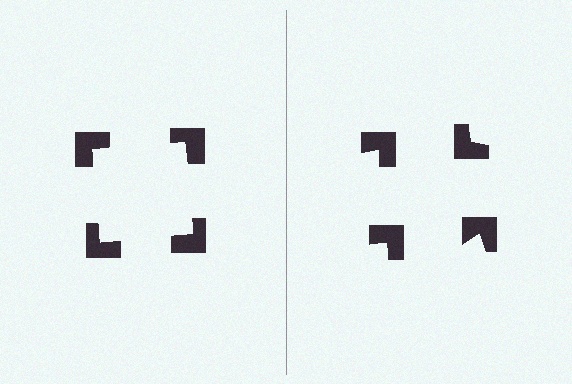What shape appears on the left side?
An illusory square.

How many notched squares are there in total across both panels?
8 — 4 on each side.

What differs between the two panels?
The notched squares are positioned identically on both sides; only the wedge orientations differ. On the left they align to a square; on the right they are misaligned.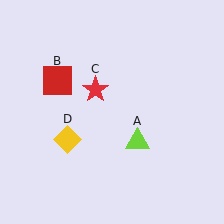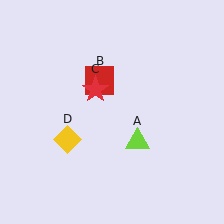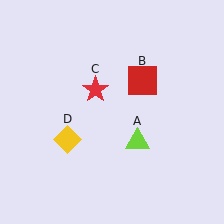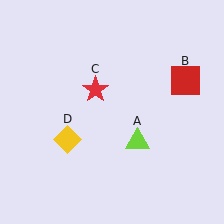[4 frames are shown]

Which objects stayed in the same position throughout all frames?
Lime triangle (object A) and red star (object C) and yellow diamond (object D) remained stationary.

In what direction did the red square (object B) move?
The red square (object B) moved right.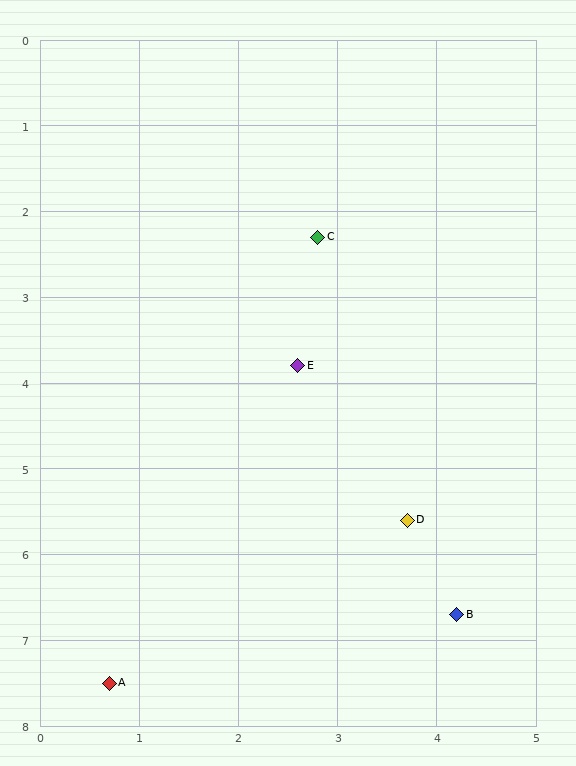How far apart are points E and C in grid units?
Points E and C are about 1.5 grid units apart.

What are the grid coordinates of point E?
Point E is at approximately (2.6, 3.8).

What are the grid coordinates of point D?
Point D is at approximately (3.7, 5.6).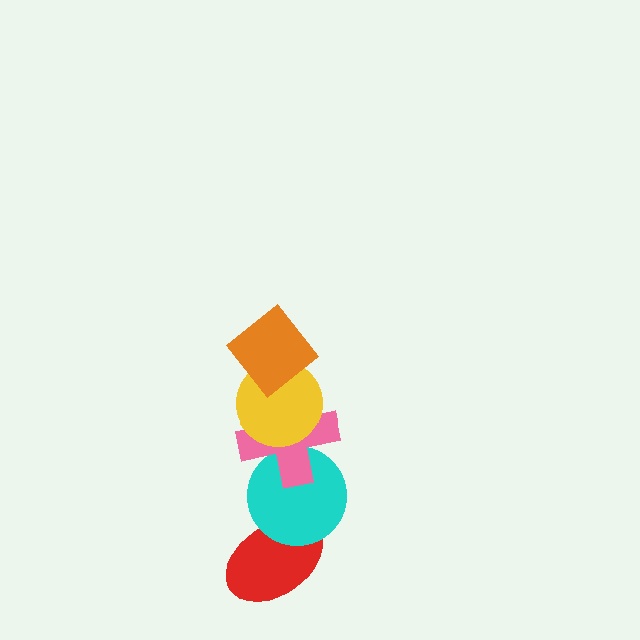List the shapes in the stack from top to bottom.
From top to bottom: the orange diamond, the yellow circle, the pink cross, the cyan circle, the red ellipse.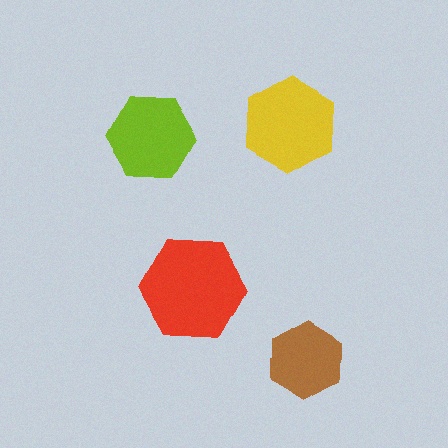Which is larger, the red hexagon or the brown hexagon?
The red one.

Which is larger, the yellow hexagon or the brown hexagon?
The yellow one.